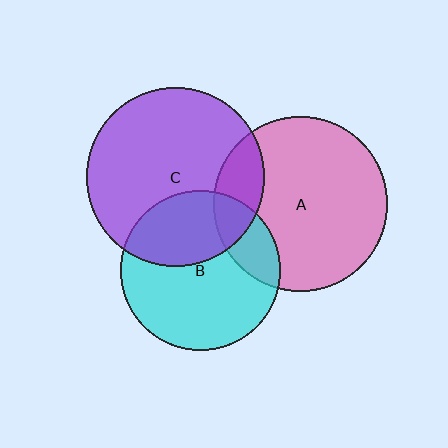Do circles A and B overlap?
Yes.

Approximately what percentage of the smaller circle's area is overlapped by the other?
Approximately 20%.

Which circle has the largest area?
Circle C (purple).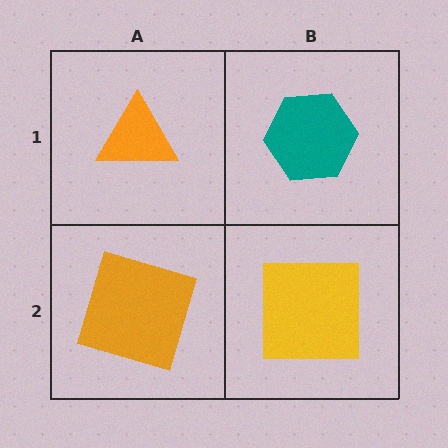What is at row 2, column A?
An orange square.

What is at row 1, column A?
An orange triangle.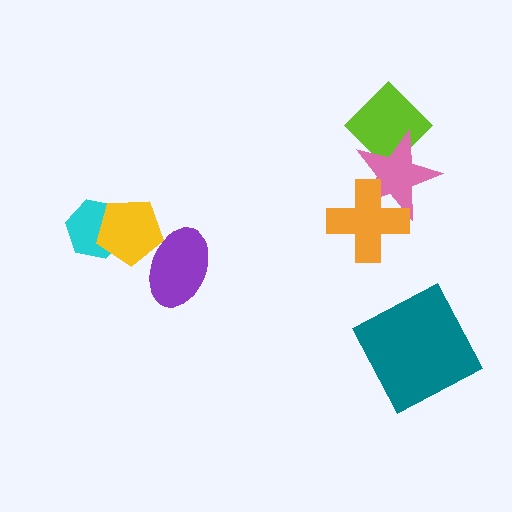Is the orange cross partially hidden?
No, no other shape covers it.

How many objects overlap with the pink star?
2 objects overlap with the pink star.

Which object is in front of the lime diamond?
The pink star is in front of the lime diamond.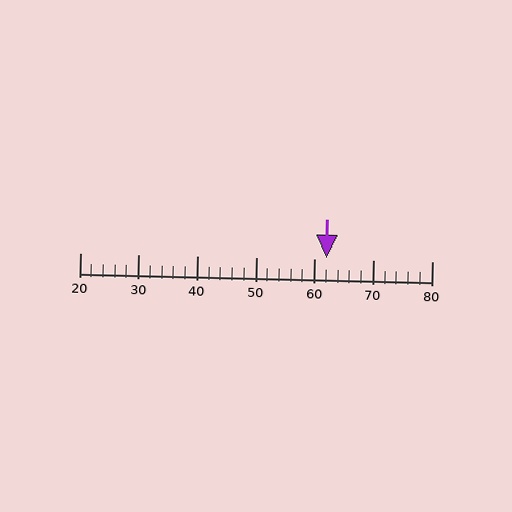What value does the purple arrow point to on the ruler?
The purple arrow points to approximately 62.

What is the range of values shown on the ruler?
The ruler shows values from 20 to 80.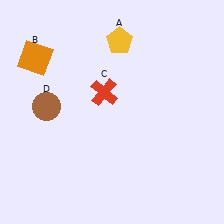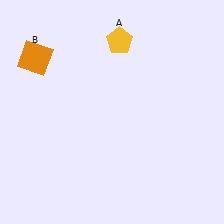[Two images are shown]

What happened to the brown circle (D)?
The brown circle (D) was removed in Image 2. It was in the top-left area of Image 1.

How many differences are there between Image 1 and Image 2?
There are 2 differences between the two images.